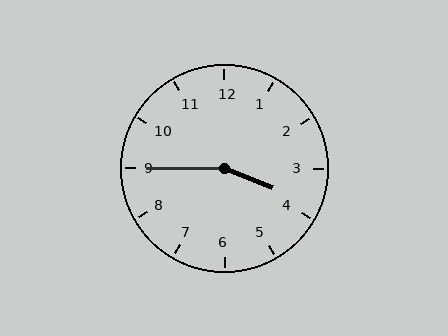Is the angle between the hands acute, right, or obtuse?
It is obtuse.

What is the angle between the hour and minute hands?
Approximately 158 degrees.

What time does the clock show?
3:45.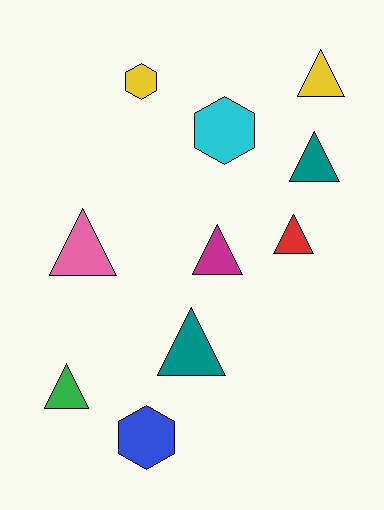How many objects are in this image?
There are 10 objects.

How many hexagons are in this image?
There are 3 hexagons.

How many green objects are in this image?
There is 1 green object.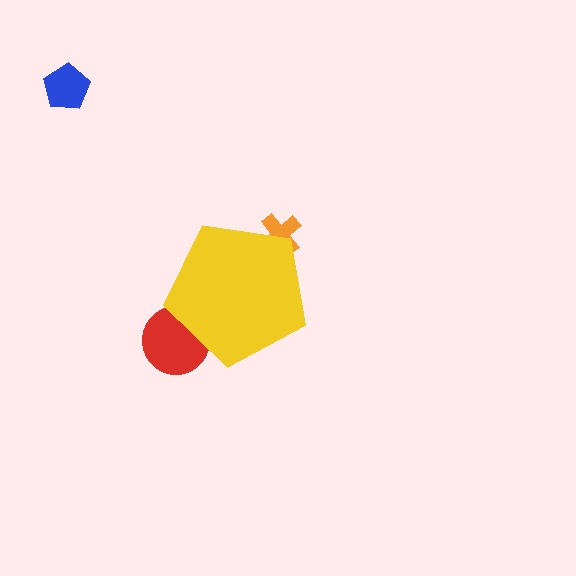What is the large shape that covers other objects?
A yellow pentagon.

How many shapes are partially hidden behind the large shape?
3 shapes are partially hidden.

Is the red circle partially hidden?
Yes, the red circle is partially hidden behind the yellow pentagon.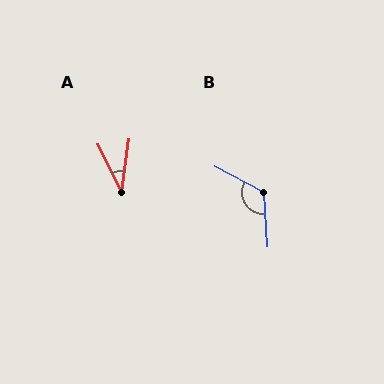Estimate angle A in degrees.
Approximately 34 degrees.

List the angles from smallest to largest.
A (34°), B (121°).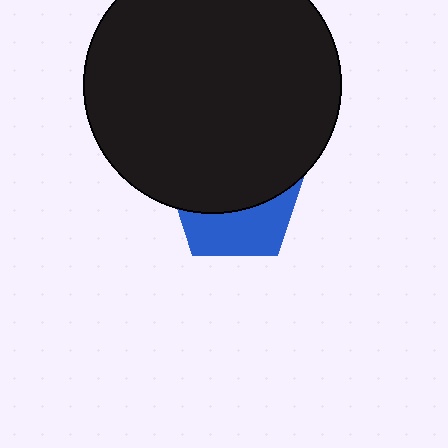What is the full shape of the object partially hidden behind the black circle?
The partially hidden object is a blue pentagon.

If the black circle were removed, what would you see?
You would see the complete blue pentagon.